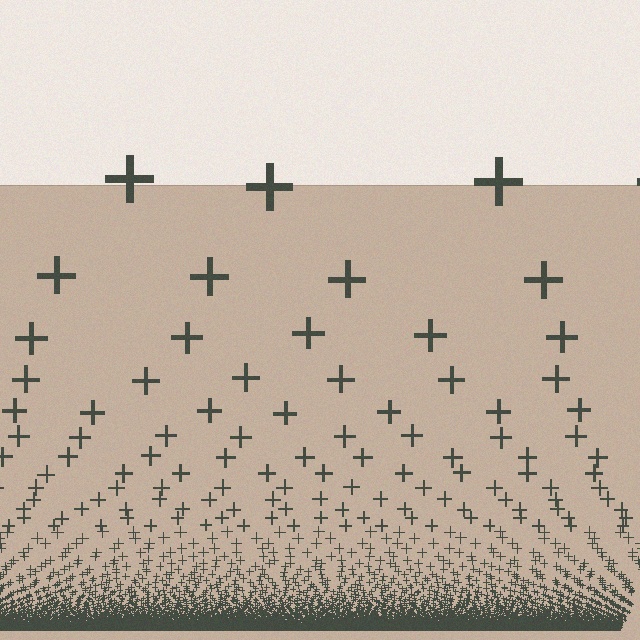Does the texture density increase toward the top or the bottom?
Density increases toward the bottom.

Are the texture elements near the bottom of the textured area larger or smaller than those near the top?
Smaller. The gradient is inverted — elements near the bottom are smaller and denser.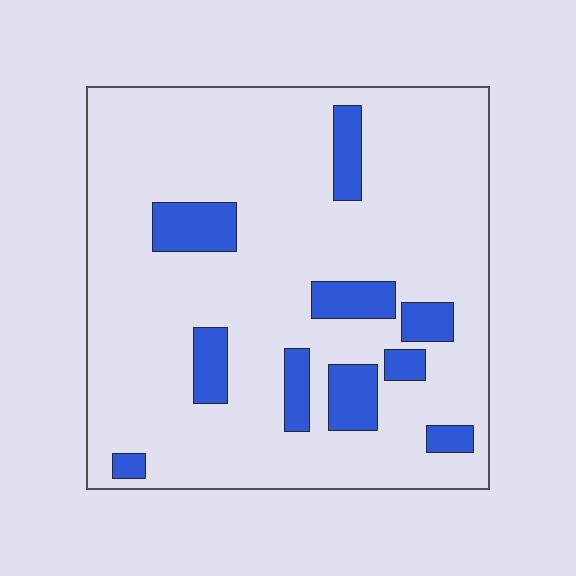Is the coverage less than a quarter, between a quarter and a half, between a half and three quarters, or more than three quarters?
Less than a quarter.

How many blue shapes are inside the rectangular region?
10.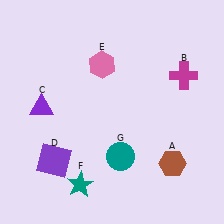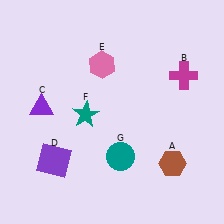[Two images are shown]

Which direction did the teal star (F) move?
The teal star (F) moved up.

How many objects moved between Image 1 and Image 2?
1 object moved between the two images.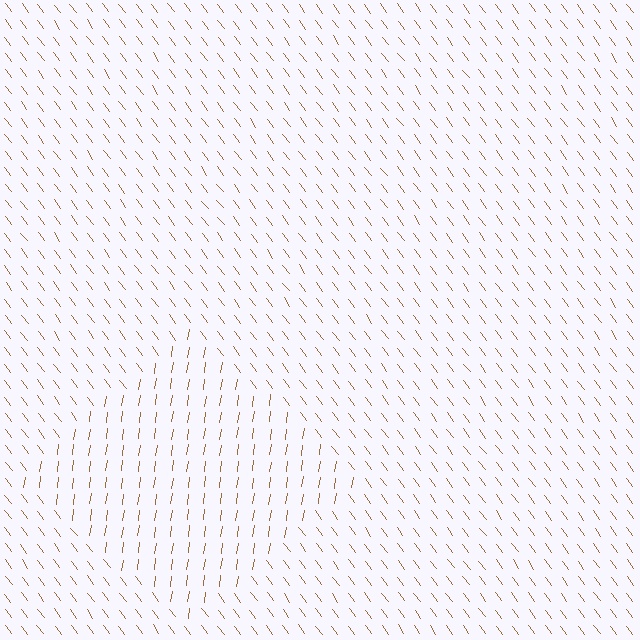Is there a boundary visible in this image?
Yes, there is a texture boundary formed by a change in line orientation.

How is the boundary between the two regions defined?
The boundary is defined purely by a change in line orientation (approximately 45 degrees difference). All lines are the same color and thickness.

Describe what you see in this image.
The image is filled with small brown line segments. A diamond region in the image has lines oriented differently from the surrounding lines, creating a visible texture boundary.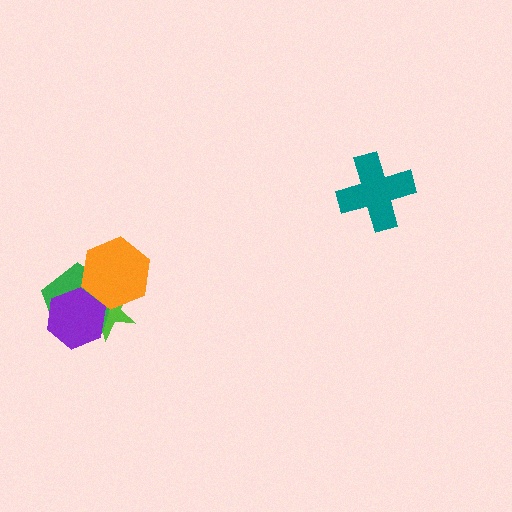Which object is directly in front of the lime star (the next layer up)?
The green pentagon is directly in front of the lime star.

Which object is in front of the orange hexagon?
The purple hexagon is in front of the orange hexagon.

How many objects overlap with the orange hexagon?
3 objects overlap with the orange hexagon.